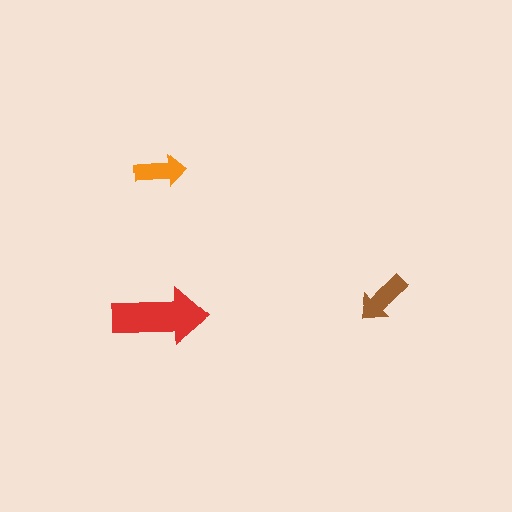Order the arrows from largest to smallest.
the red one, the brown one, the orange one.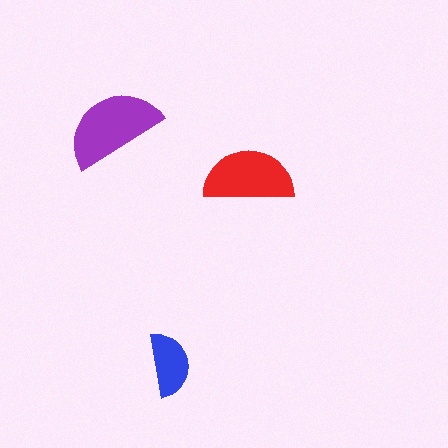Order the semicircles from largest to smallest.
the purple one, the red one, the blue one.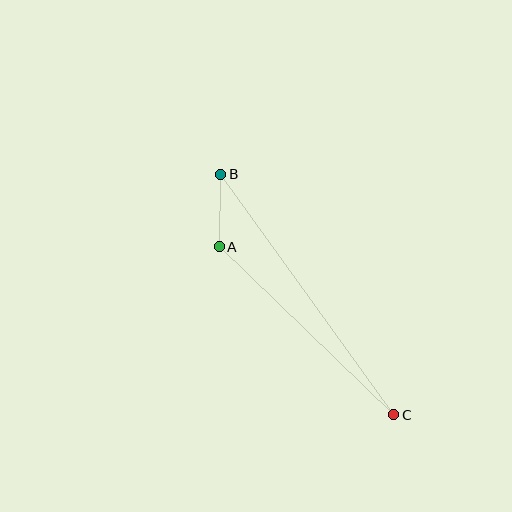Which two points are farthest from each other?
Points B and C are farthest from each other.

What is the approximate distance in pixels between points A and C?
The distance between A and C is approximately 242 pixels.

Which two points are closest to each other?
Points A and B are closest to each other.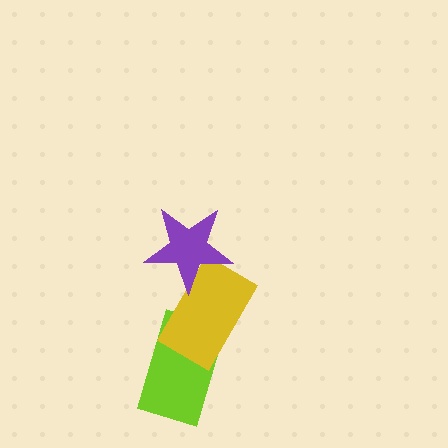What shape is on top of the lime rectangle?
The yellow rectangle is on top of the lime rectangle.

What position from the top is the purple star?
The purple star is 1st from the top.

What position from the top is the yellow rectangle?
The yellow rectangle is 2nd from the top.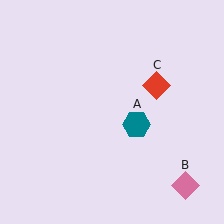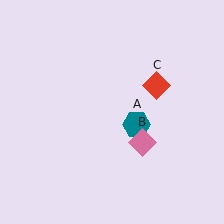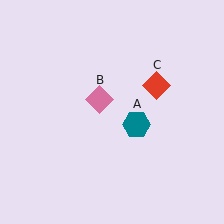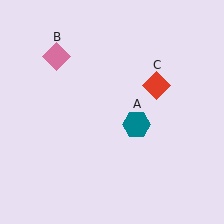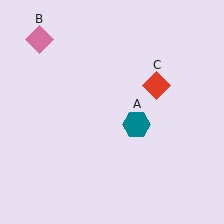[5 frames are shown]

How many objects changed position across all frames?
1 object changed position: pink diamond (object B).